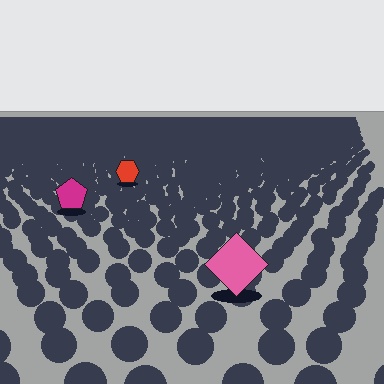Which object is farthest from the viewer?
The red hexagon is farthest from the viewer. It appears smaller and the ground texture around it is denser.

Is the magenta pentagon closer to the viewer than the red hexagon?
Yes. The magenta pentagon is closer — you can tell from the texture gradient: the ground texture is coarser near it.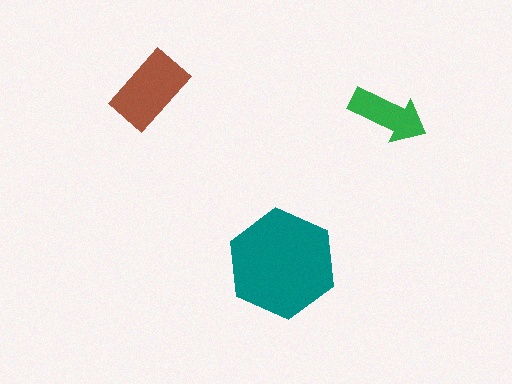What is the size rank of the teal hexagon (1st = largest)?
1st.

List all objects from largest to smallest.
The teal hexagon, the brown rectangle, the green arrow.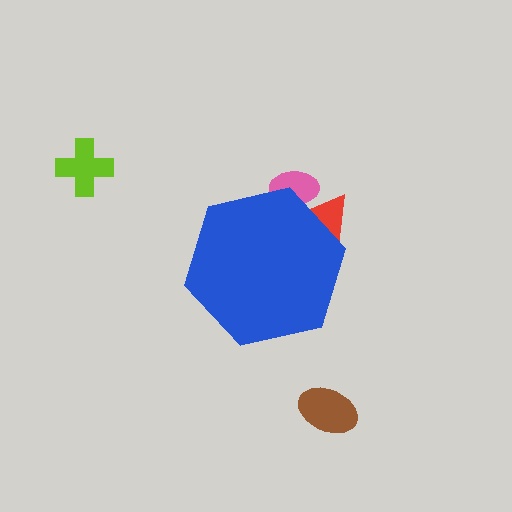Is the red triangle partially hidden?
Yes, the red triangle is partially hidden behind the blue hexagon.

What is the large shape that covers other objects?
A blue hexagon.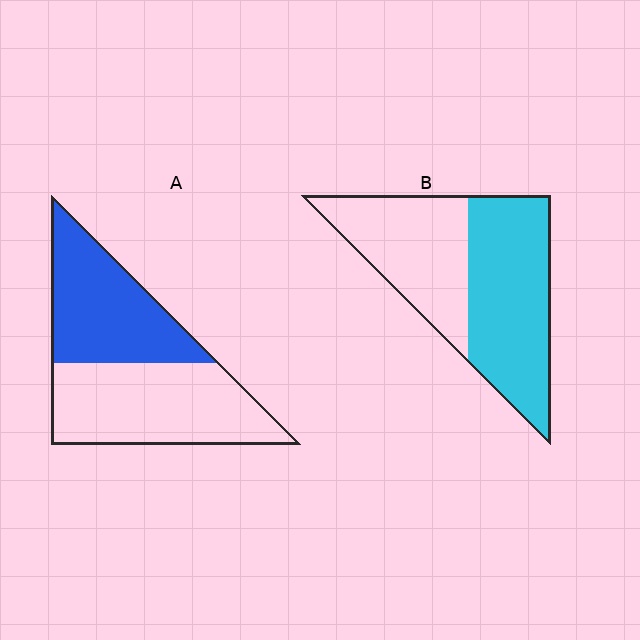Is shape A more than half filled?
No.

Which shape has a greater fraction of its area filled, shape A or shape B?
Shape B.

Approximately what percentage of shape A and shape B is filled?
A is approximately 45% and B is approximately 55%.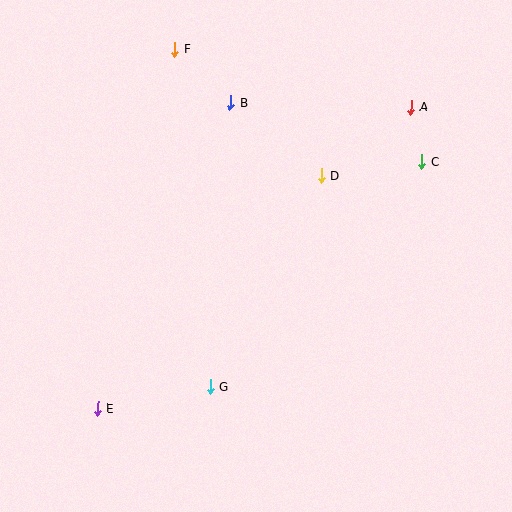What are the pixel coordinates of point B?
Point B is at (231, 102).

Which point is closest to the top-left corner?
Point F is closest to the top-left corner.